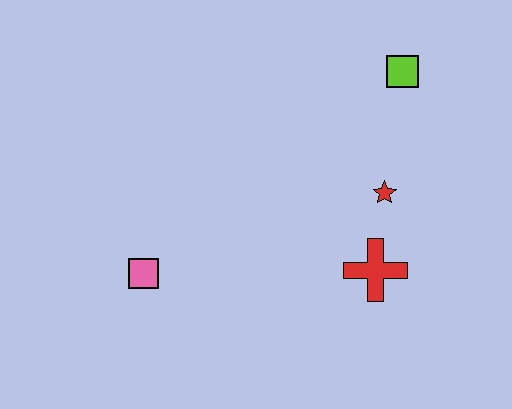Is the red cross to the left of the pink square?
No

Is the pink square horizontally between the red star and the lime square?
No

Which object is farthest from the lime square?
The pink square is farthest from the lime square.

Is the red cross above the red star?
No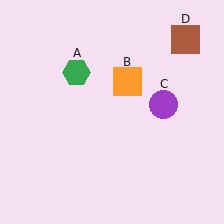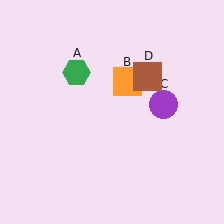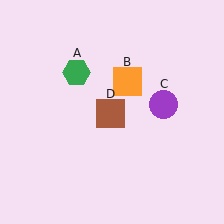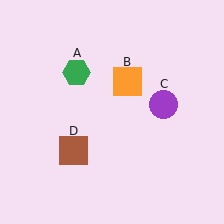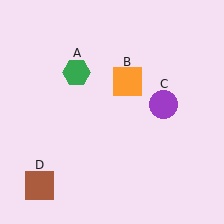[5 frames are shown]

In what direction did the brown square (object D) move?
The brown square (object D) moved down and to the left.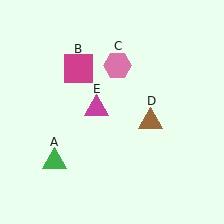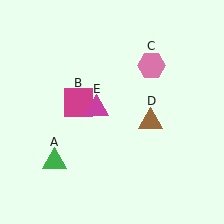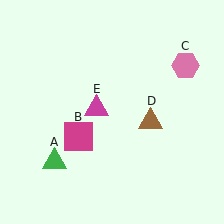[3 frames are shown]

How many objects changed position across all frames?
2 objects changed position: magenta square (object B), pink hexagon (object C).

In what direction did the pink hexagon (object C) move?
The pink hexagon (object C) moved right.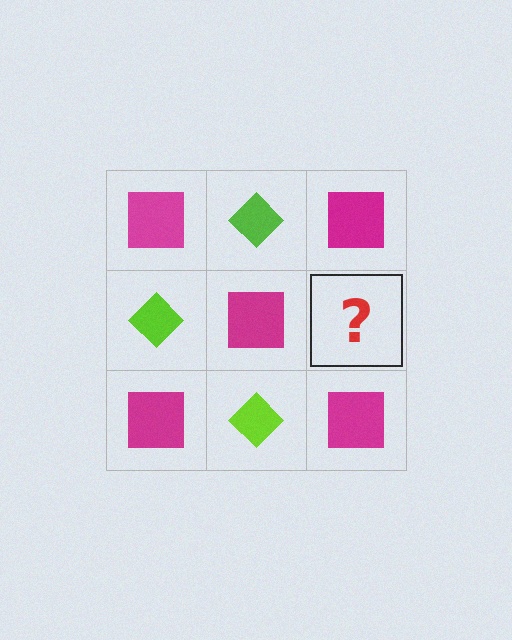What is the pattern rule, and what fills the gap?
The rule is that it alternates magenta square and lime diamond in a checkerboard pattern. The gap should be filled with a lime diamond.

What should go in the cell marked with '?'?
The missing cell should contain a lime diamond.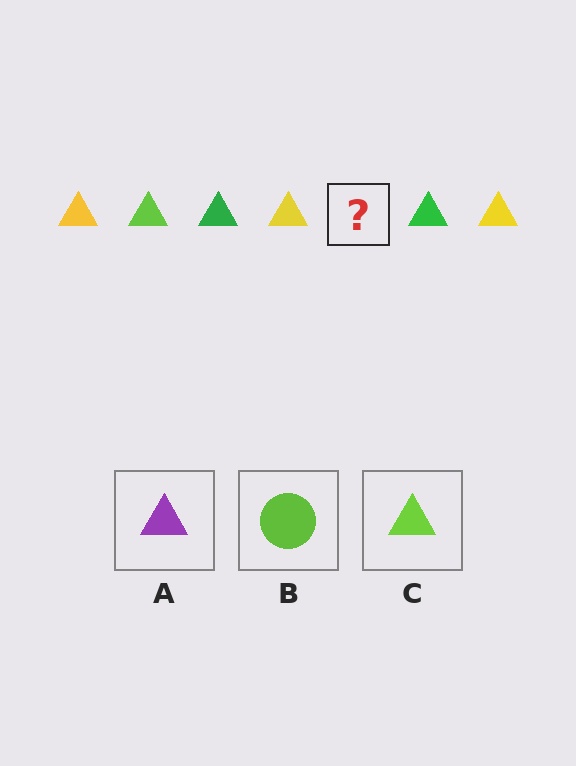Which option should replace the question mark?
Option C.